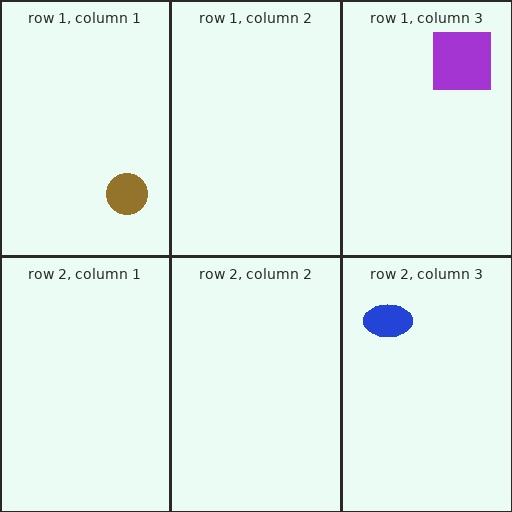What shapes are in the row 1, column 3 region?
The purple square.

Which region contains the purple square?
The row 1, column 3 region.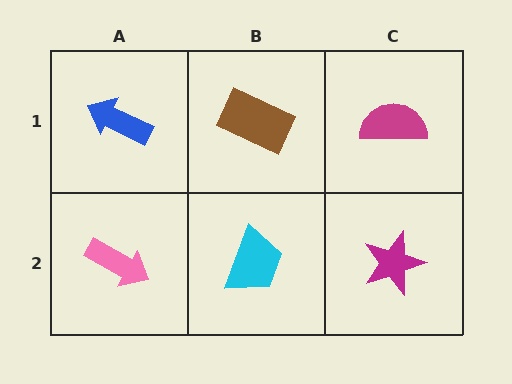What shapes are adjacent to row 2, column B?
A brown rectangle (row 1, column B), a pink arrow (row 2, column A), a magenta star (row 2, column C).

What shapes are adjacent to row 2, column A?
A blue arrow (row 1, column A), a cyan trapezoid (row 2, column B).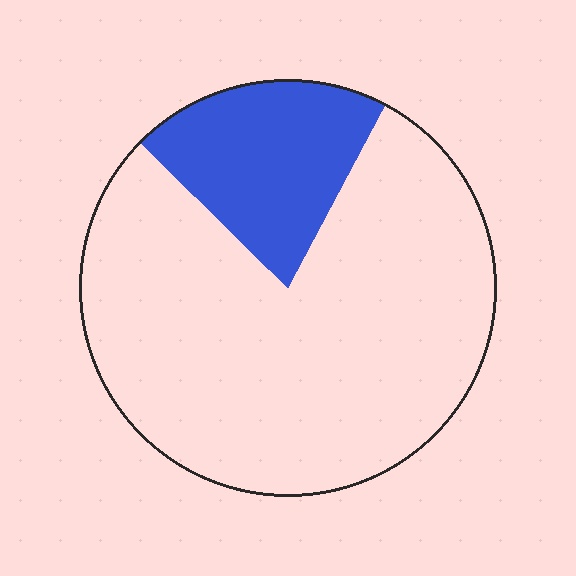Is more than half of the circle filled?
No.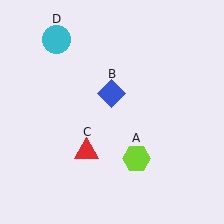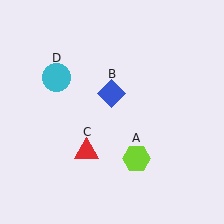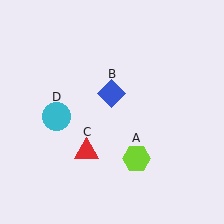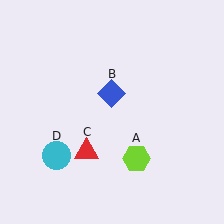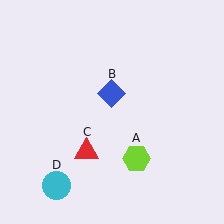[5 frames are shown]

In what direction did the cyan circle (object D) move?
The cyan circle (object D) moved down.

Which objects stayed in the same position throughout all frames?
Lime hexagon (object A) and blue diamond (object B) and red triangle (object C) remained stationary.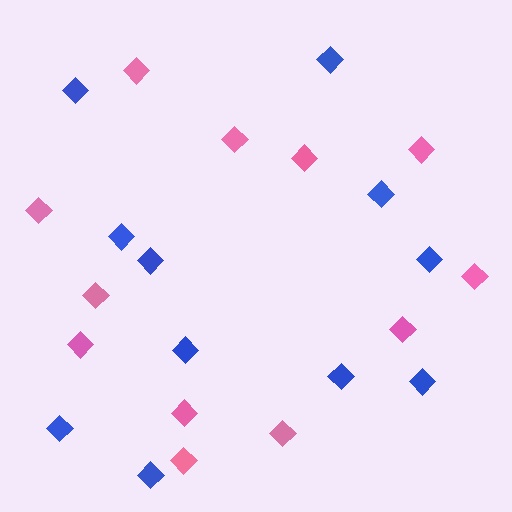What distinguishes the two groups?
There are 2 groups: one group of blue diamonds (11) and one group of pink diamonds (12).